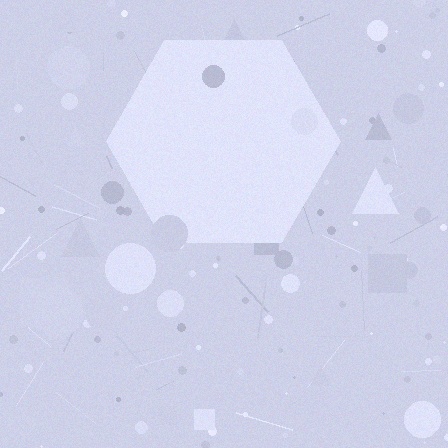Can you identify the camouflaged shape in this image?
The camouflaged shape is a hexagon.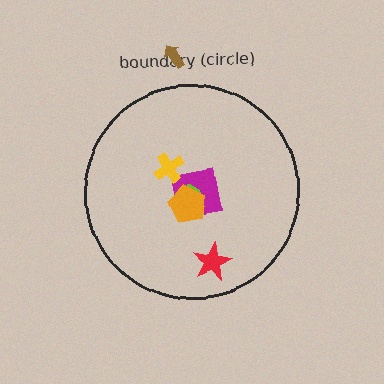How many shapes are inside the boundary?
5 inside, 1 outside.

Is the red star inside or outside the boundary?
Inside.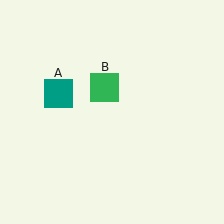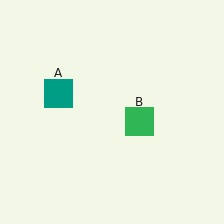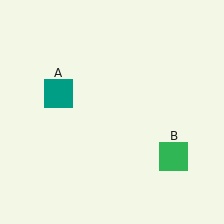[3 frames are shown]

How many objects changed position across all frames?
1 object changed position: green square (object B).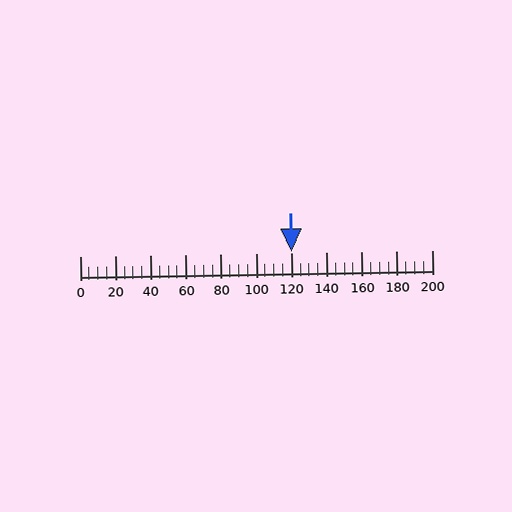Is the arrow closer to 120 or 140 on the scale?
The arrow is closer to 120.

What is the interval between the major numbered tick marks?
The major tick marks are spaced 20 units apart.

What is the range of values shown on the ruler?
The ruler shows values from 0 to 200.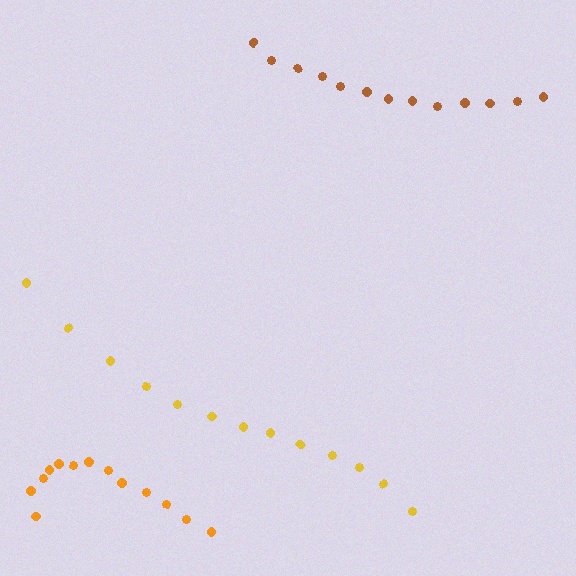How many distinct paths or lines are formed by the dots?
There are 3 distinct paths.